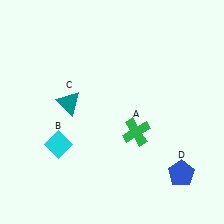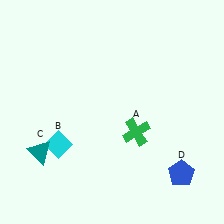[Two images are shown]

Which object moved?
The teal triangle (C) moved down.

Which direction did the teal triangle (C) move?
The teal triangle (C) moved down.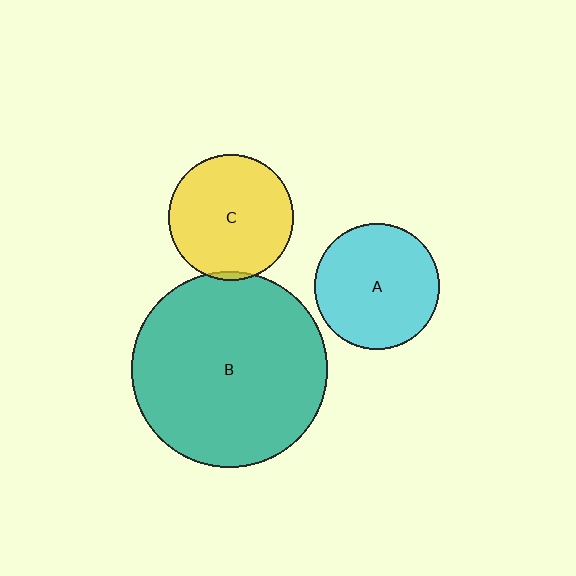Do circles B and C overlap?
Yes.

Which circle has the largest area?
Circle B (teal).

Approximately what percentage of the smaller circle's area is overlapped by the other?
Approximately 5%.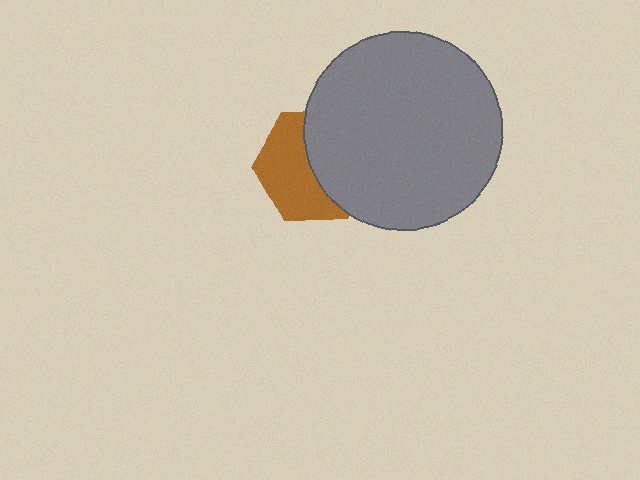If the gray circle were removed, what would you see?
You would see the complete brown hexagon.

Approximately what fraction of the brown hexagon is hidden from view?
Roughly 49% of the brown hexagon is hidden behind the gray circle.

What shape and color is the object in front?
The object in front is a gray circle.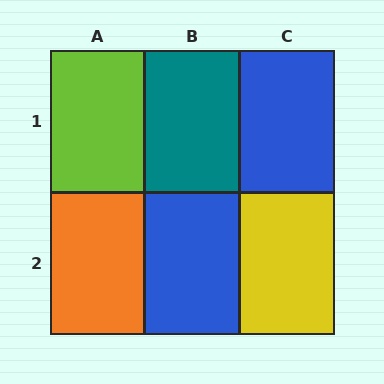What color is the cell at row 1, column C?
Blue.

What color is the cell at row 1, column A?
Lime.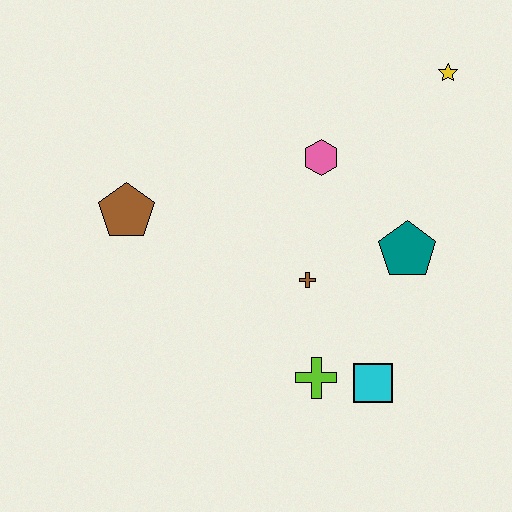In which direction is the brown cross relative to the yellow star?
The brown cross is below the yellow star.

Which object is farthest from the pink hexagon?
The cyan square is farthest from the pink hexagon.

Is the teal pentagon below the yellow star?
Yes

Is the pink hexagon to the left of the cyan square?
Yes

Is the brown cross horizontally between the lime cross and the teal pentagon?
No